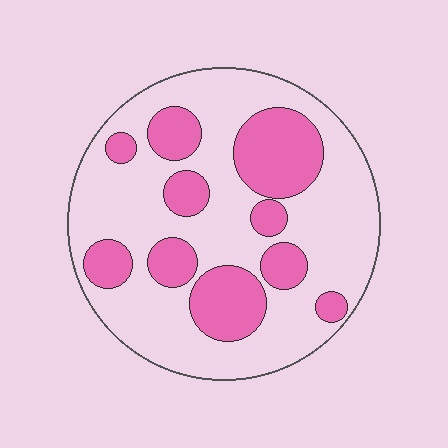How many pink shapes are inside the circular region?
10.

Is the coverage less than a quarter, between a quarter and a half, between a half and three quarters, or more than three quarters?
Between a quarter and a half.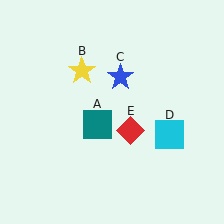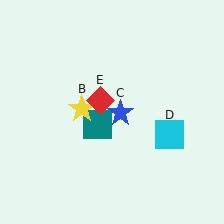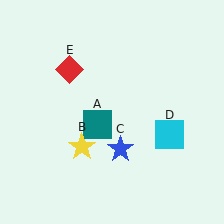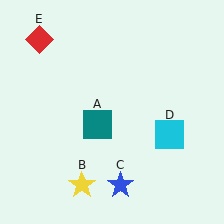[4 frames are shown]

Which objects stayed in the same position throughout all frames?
Teal square (object A) and cyan square (object D) remained stationary.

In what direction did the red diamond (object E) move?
The red diamond (object E) moved up and to the left.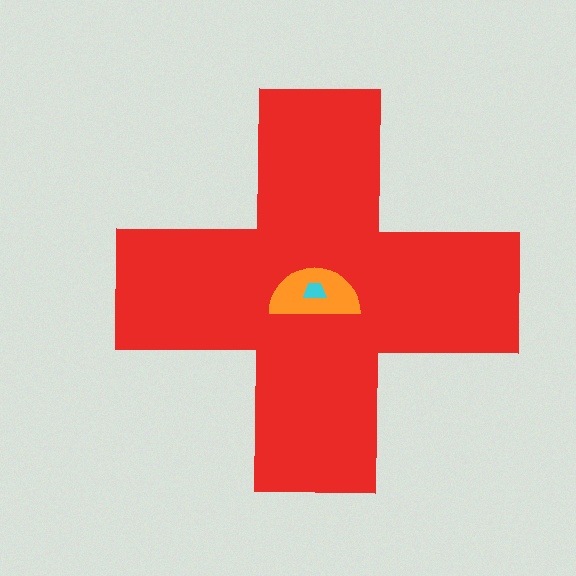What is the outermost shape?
The red cross.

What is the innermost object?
The cyan trapezoid.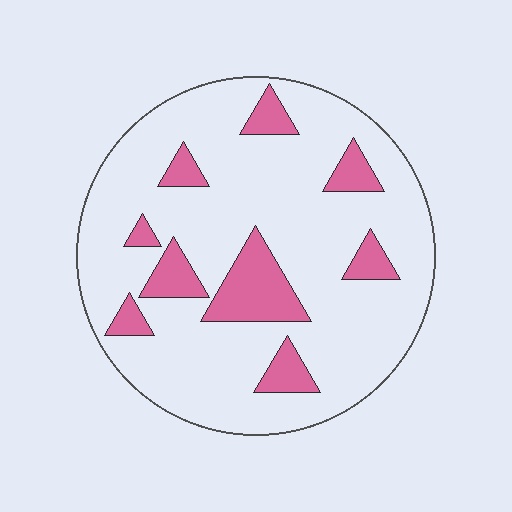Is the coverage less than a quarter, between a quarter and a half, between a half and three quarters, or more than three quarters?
Less than a quarter.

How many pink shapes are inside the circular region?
9.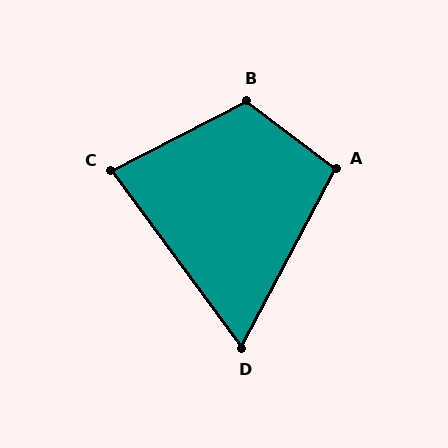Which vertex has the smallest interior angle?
D, at approximately 64 degrees.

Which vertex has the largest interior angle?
B, at approximately 116 degrees.